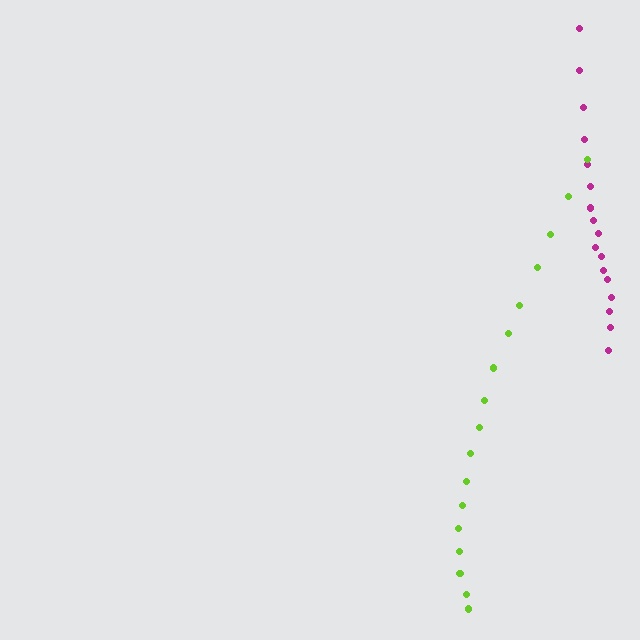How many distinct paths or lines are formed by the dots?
There are 2 distinct paths.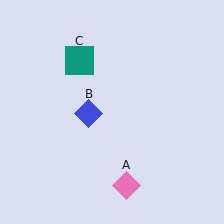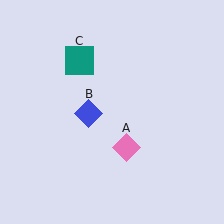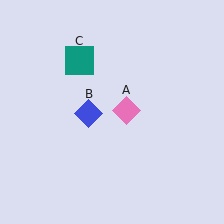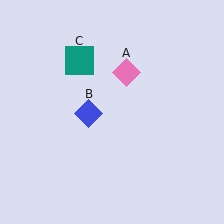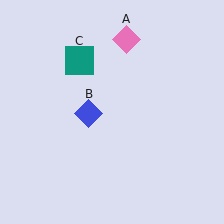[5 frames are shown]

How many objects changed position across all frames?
1 object changed position: pink diamond (object A).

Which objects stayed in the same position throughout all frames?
Blue diamond (object B) and teal square (object C) remained stationary.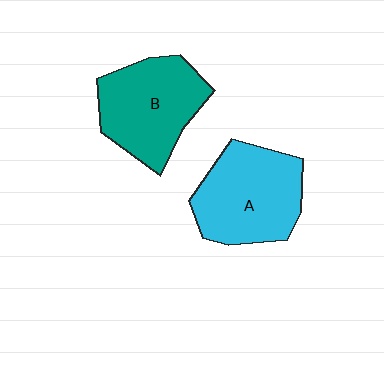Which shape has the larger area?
Shape A (cyan).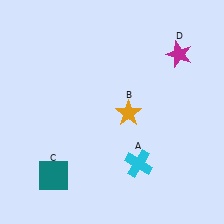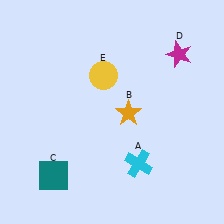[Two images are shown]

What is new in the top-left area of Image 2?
A yellow circle (E) was added in the top-left area of Image 2.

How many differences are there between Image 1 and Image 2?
There is 1 difference between the two images.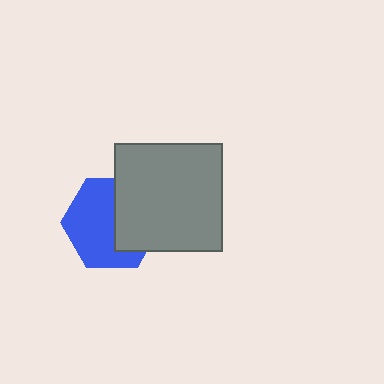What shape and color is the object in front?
The object in front is a gray square.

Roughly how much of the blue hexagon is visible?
About half of it is visible (roughly 59%).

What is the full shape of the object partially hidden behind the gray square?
The partially hidden object is a blue hexagon.